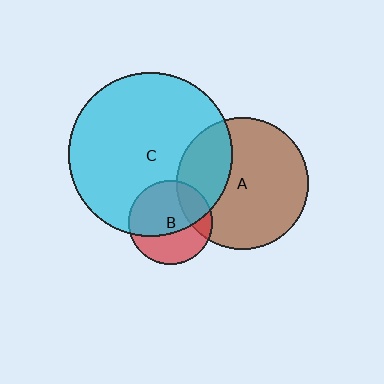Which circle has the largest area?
Circle C (cyan).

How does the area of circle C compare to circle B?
Approximately 3.8 times.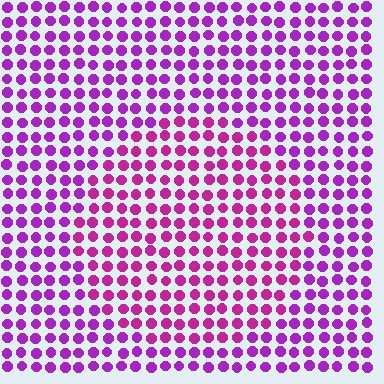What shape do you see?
I see a circle.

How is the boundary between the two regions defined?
The boundary is defined purely by a slight shift in hue (about 25 degrees). Spacing, size, and orientation are identical on both sides.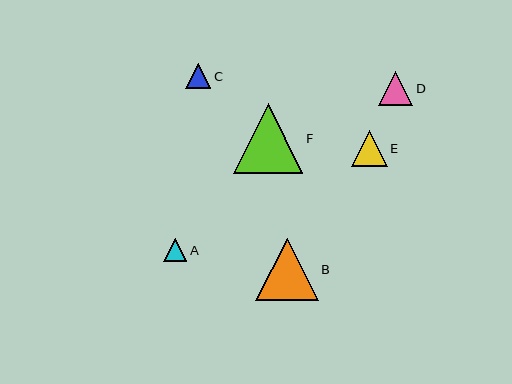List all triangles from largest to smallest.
From largest to smallest: F, B, E, D, C, A.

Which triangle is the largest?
Triangle F is the largest with a size of approximately 70 pixels.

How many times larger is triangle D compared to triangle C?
Triangle D is approximately 1.4 times the size of triangle C.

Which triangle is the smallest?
Triangle A is the smallest with a size of approximately 23 pixels.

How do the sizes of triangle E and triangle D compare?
Triangle E and triangle D are approximately the same size.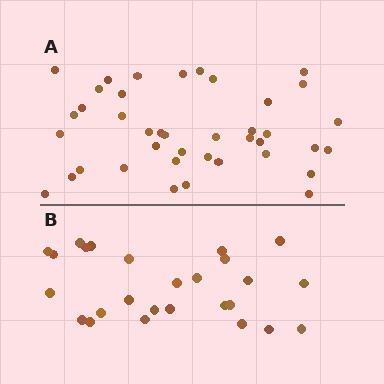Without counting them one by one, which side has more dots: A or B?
Region A (the top region) has more dots.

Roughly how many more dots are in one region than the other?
Region A has approximately 15 more dots than region B.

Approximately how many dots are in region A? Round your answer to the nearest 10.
About 40 dots.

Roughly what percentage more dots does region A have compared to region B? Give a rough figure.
About 55% more.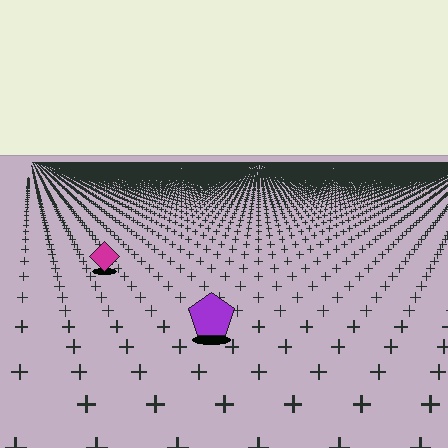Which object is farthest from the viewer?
The magenta diamond is farthest from the viewer. It appears smaller and the ground texture around it is denser.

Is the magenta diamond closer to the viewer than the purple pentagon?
No. The purple pentagon is closer — you can tell from the texture gradient: the ground texture is coarser near it.